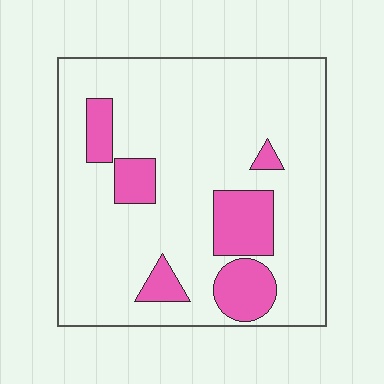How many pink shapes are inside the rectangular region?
6.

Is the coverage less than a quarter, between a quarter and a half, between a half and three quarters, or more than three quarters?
Less than a quarter.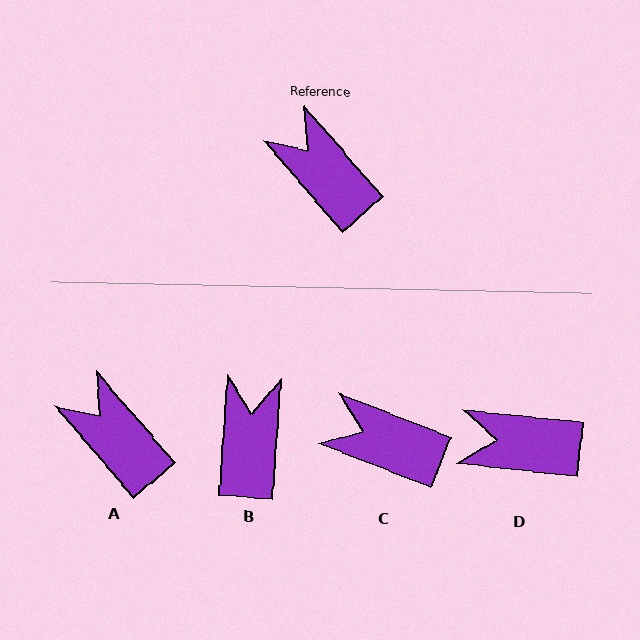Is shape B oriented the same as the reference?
No, it is off by about 45 degrees.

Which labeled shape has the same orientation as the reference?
A.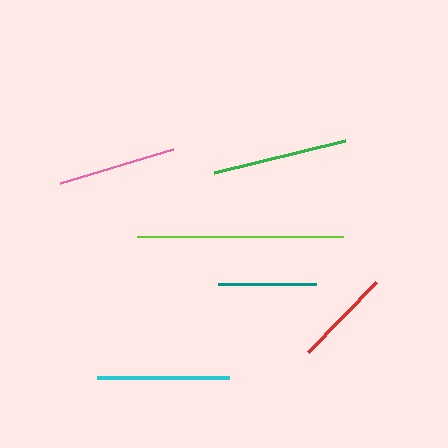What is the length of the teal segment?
The teal segment is approximately 98 pixels long.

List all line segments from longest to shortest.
From longest to shortest: lime, green, cyan, pink, teal, red.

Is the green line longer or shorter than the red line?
The green line is longer than the red line.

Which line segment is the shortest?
The red line is the shortest at approximately 98 pixels.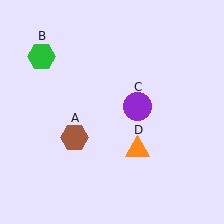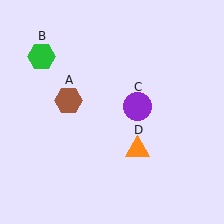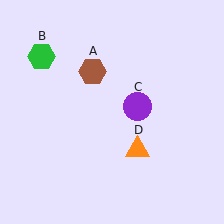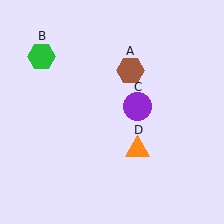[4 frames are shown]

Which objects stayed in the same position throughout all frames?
Green hexagon (object B) and purple circle (object C) and orange triangle (object D) remained stationary.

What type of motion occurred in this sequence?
The brown hexagon (object A) rotated clockwise around the center of the scene.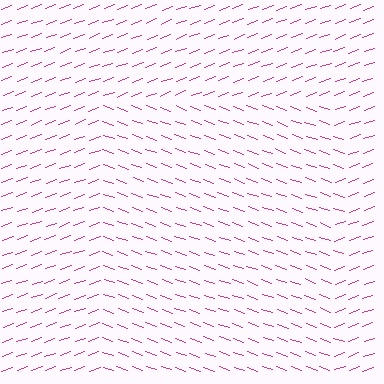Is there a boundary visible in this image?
Yes, there is a texture boundary formed by a change in line orientation.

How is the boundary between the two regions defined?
The boundary is defined purely by a change in line orientation (approximately 40 degrees difference). All lines are the same color and thickness.